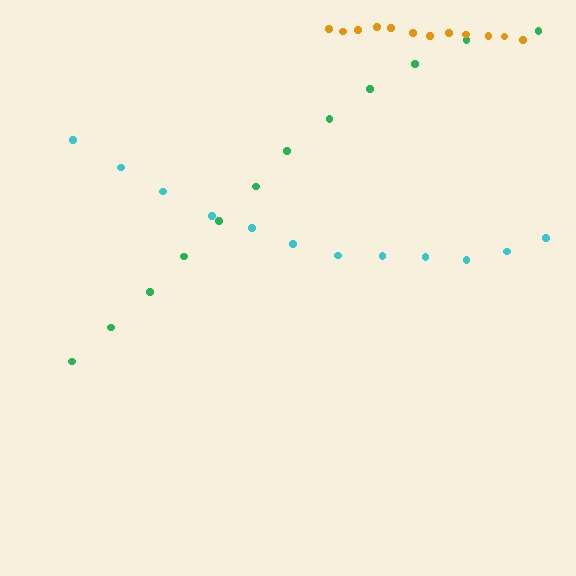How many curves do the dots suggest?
There are 3 distinct paths.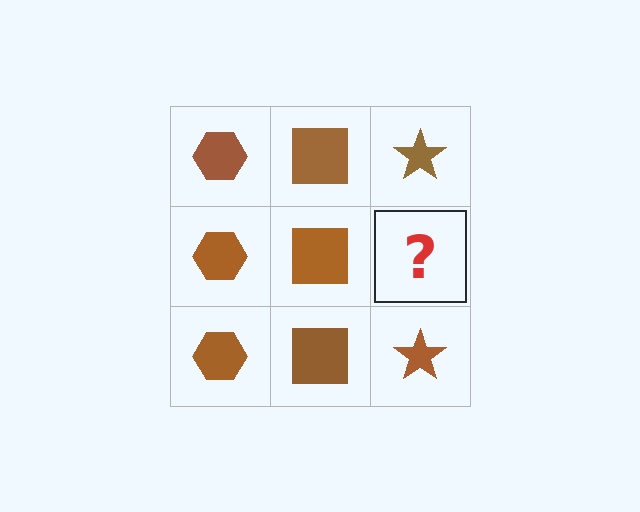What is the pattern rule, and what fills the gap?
The rule is that each column has a consistent shape. The gap should be filled with a brown star.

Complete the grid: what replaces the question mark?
The question mark should be replaced with a brown star.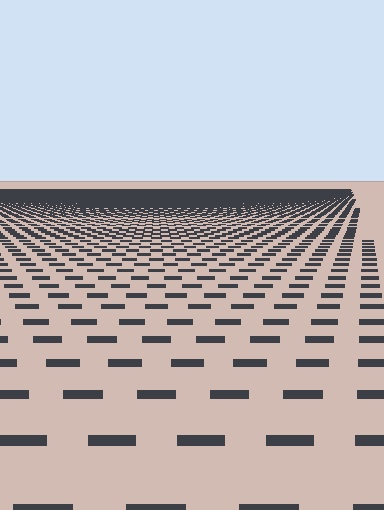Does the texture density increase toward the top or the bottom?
Density increases toward the top.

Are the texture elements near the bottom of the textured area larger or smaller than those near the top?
Larger. Near the bottom, elements are closer to the viewer and appear at a bigger on-screen size.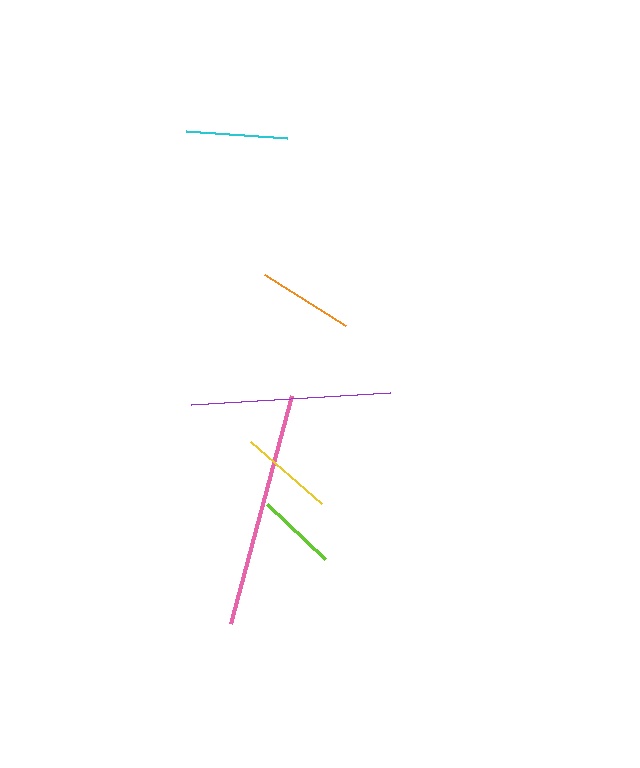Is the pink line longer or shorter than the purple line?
The pink line is longer than the purple line.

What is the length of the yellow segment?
The yellow segment is approximately 94 pixels long.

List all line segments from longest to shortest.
From longest to shortest: pink, purple, cyan, orange, yellow, lime.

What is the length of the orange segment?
The orange segment is approximately 95 pixels long.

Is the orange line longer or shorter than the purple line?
The purple line is longer than the orange line.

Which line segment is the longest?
The pink line is the longest at approximately 236 pixels.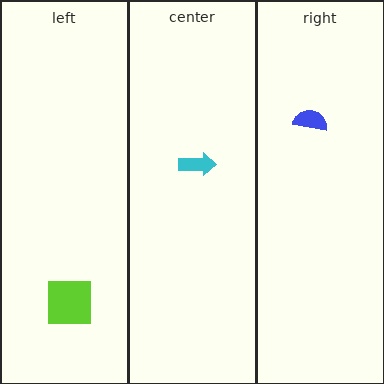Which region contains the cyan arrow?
The center region.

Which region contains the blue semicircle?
The right region.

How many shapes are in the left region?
1.